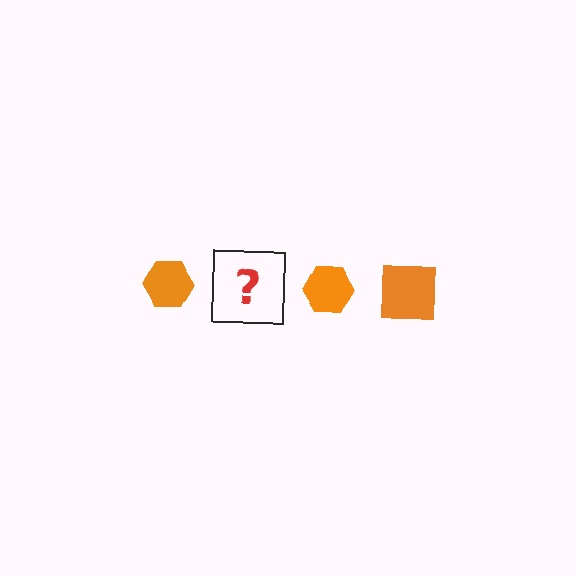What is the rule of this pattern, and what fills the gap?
The rule is that the pattern cycles through hexagon, square shapes in orange. The gap should be filled with an orange square.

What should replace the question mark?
The question mark should be replaced with an orange square.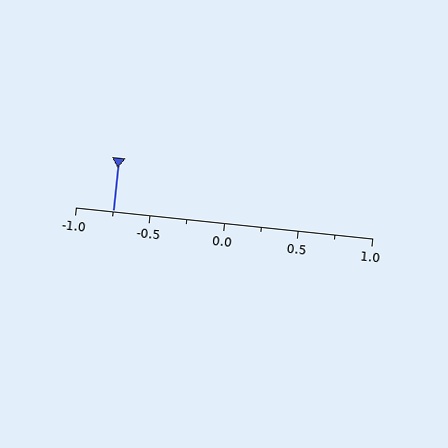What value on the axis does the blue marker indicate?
The marker indicates approximately -0.75.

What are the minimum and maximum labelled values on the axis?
The axis runs from -1.0 to 1.0.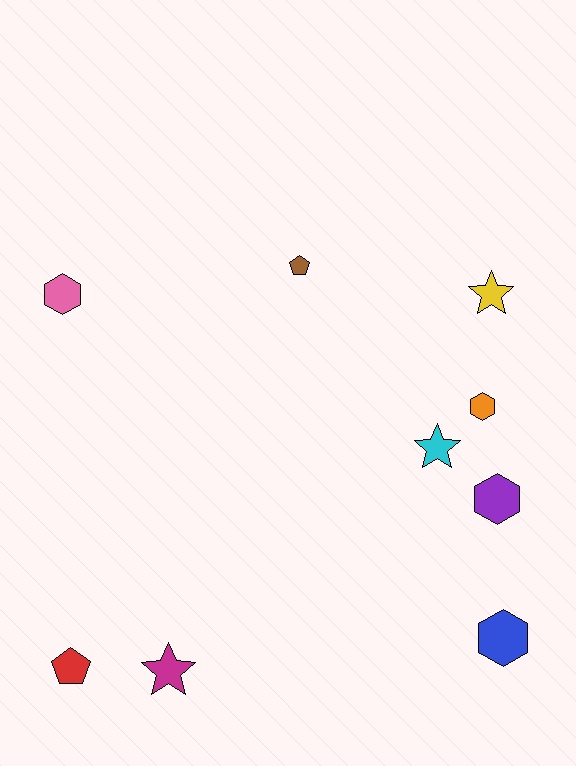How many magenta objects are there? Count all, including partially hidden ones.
There is 1 magenta object.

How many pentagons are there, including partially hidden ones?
There are 2 pentagons.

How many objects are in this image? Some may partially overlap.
There are 9 objects.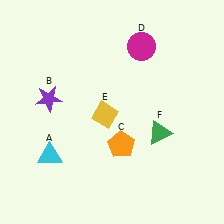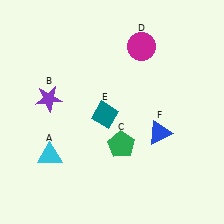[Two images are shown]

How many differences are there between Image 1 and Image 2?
There are 3 differences between the two images.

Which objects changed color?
C changed from orange to green. E changed from yellow to teal. F changed from green to blue.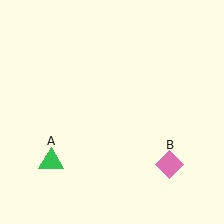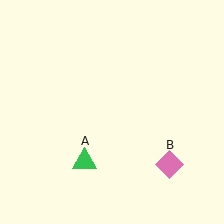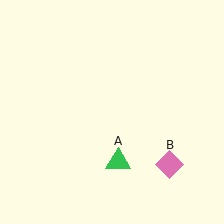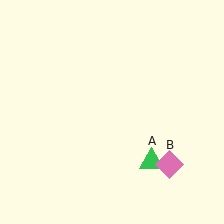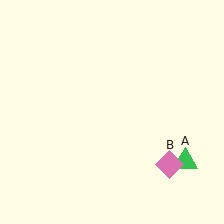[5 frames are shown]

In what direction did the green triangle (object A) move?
The green triangle (object A) moved right.